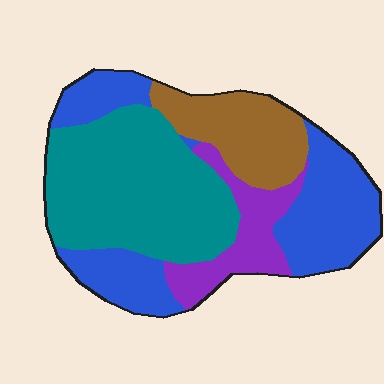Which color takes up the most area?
Teal, at roughly 40%.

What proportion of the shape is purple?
Purple takes up about one eighth (1/8) of the shape.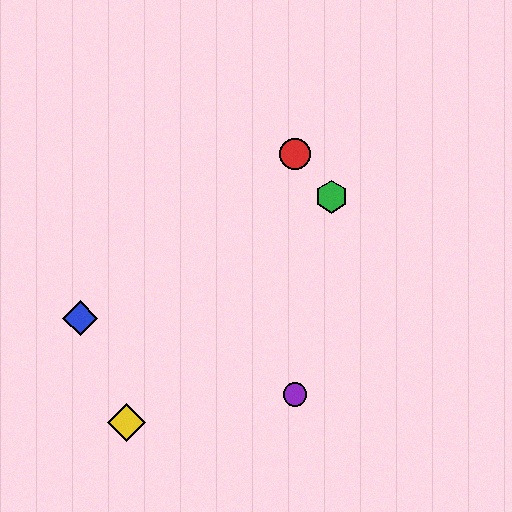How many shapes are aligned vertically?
2 shapes (the red circle, the purple circle) are aligned vertically.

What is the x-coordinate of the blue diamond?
The blue diamond is at x≈80.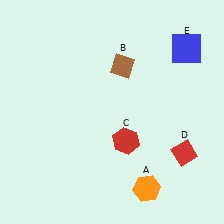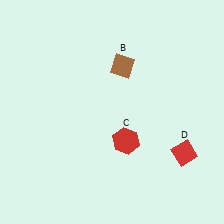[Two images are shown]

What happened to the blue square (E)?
The blue square (E) was removed in Image 2. It was in the top-right area of Image 1.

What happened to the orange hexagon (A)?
The orange hexagon (A) was removed in Image 2. It was in the bottom-right area of Image 1.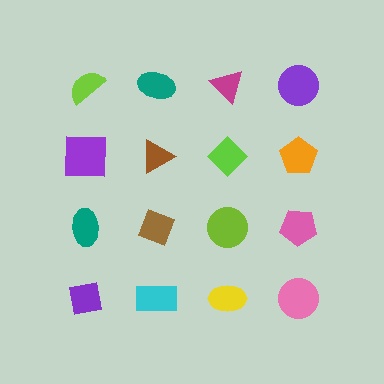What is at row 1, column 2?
A teal ellipse.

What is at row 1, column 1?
A lime semicircle.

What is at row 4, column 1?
A purple square.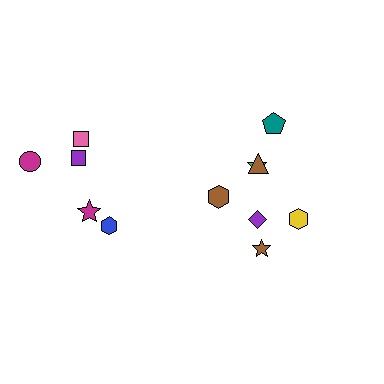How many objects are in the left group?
There are 5 objects.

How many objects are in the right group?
There are 7 objects.